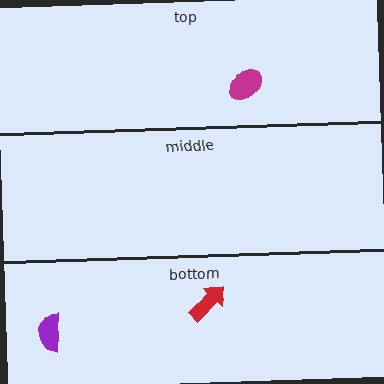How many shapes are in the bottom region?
2.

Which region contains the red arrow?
The bottom region.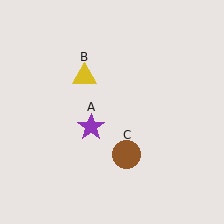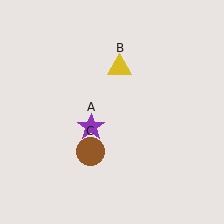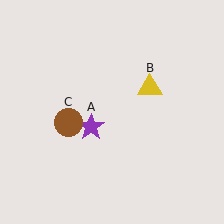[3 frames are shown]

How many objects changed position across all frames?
2 objects changed position: yellow triangle (object B), brown circle (object C).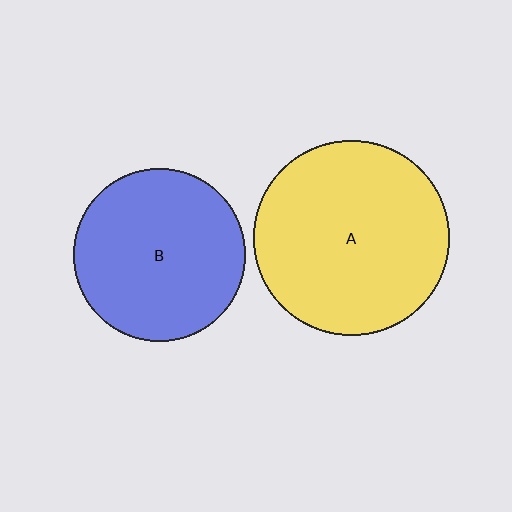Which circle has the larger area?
Circle A (yellow).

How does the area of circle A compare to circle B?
Approximately 1.3 times.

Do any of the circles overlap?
No, none of the circles overlap.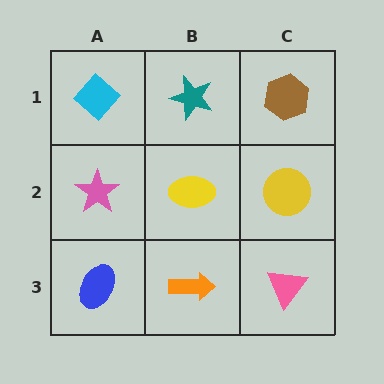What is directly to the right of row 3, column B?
A pink triangle.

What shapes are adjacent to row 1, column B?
A yellow ellipse (row 2, column B), a cyan diamond (row 1, column A), a brown hexagon (row 1, column C).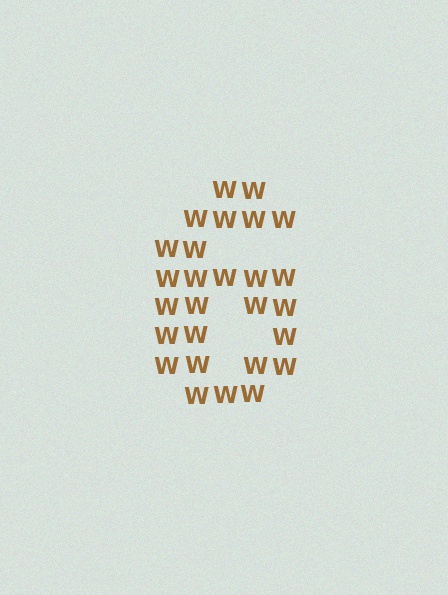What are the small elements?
The small elements are letter W's.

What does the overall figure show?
The overall figure shows the digit 6.